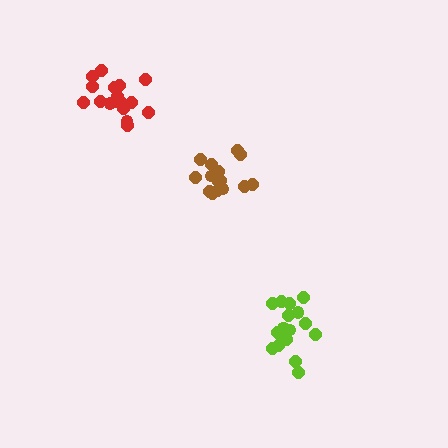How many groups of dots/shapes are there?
There are 3 groups.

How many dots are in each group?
Group 1: 17 dots, Group 2: 16 dots, Group 3: 17 dots (50 total).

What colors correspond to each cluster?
The clusters are colored: lime, brown, red.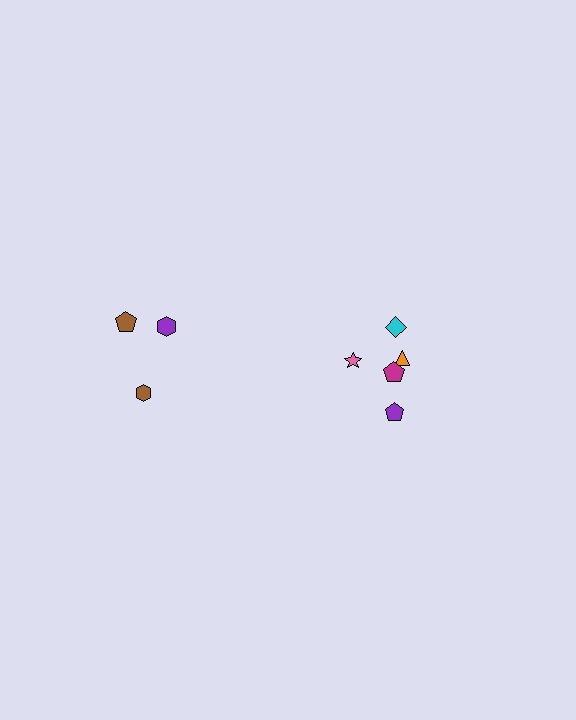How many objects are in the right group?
There are 5 objects.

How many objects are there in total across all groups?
There are 8 objects.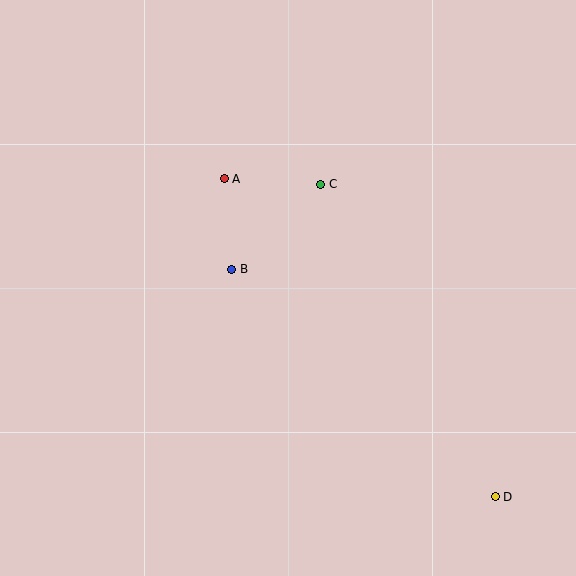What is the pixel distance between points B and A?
The distance between B and A is 91 pixels.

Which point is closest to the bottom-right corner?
Point D is closest to the bottom-right corner.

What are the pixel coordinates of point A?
Point A is at (224, 179).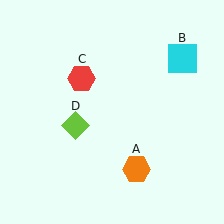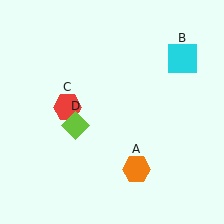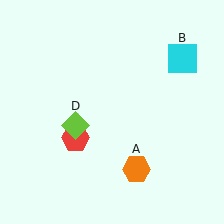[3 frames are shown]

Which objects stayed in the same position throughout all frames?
Orange hexagon (object A) and cyan square (object B) and lime diamond (object D) remained stationary.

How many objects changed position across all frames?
1 object changed position: red hexagon (object C).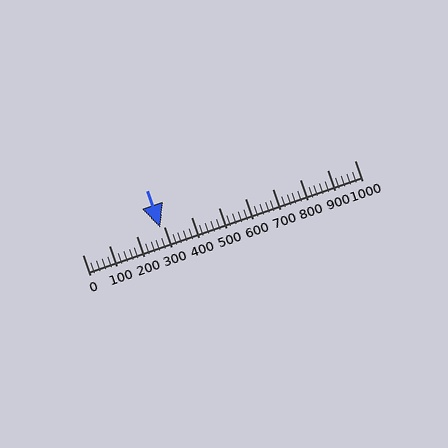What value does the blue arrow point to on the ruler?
The blue arrow points to approximately 286.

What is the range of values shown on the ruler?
The ruler shows values from 0 to 1000.